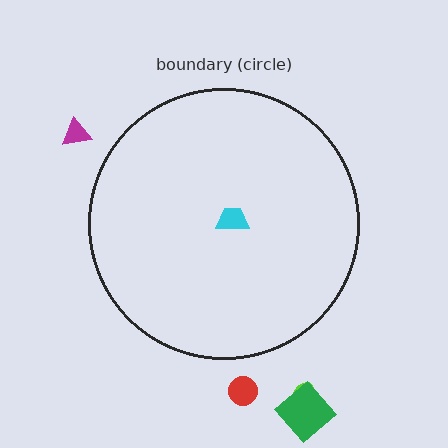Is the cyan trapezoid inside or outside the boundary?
Inside.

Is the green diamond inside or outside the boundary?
Outside.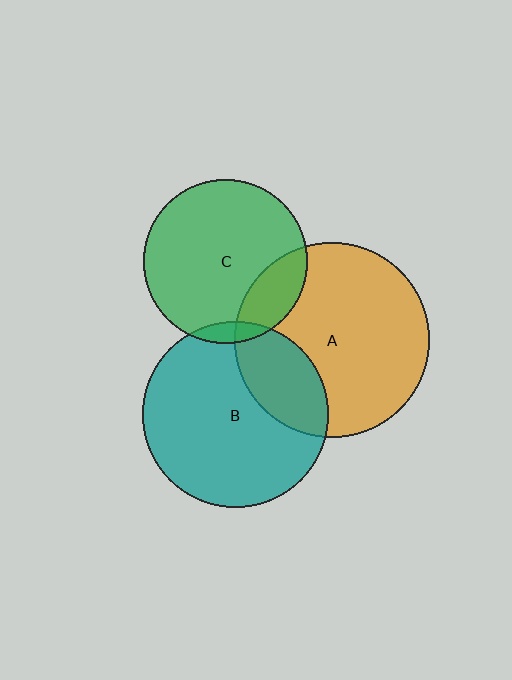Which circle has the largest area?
Circle A (orange).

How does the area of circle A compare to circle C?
Approximately 1.4 times.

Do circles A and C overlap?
Yes.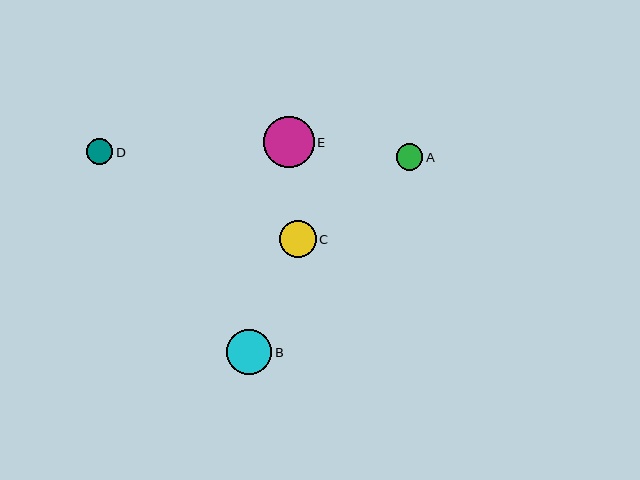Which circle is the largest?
Circle E is the largest with a size of approximately 51 pixels.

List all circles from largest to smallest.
From largest to smallest: E, B, C, A, D.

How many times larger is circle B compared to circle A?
Circle B is approximately 1.7 times the size of circle A.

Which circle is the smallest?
Circle D is the smallest with a size of approximately 26 pixels.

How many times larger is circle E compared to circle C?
Circle E is approximately 1.4 times the size of circle C.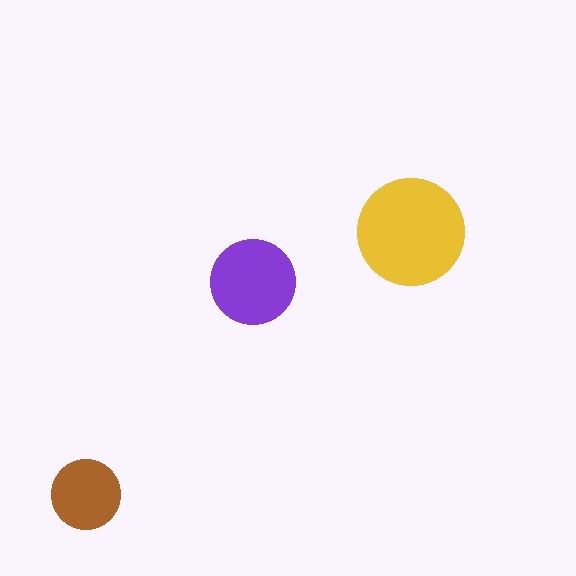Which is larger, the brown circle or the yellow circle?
The yellow one.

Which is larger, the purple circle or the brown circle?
The purple one.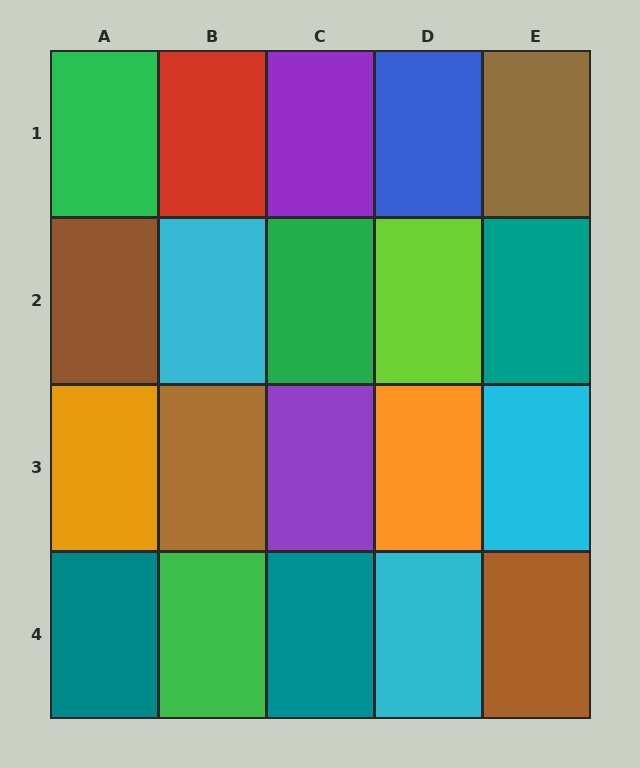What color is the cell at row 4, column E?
Brown.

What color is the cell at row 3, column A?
Orange.